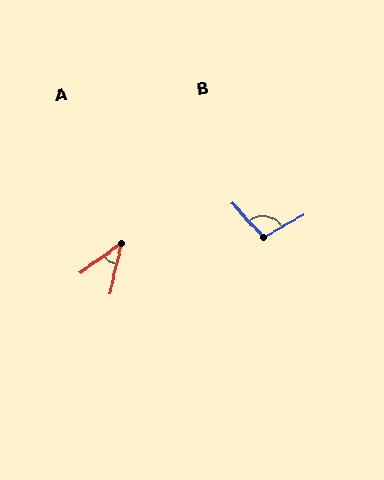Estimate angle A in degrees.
Approximately 43 degrees.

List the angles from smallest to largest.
A (43°), B (104°).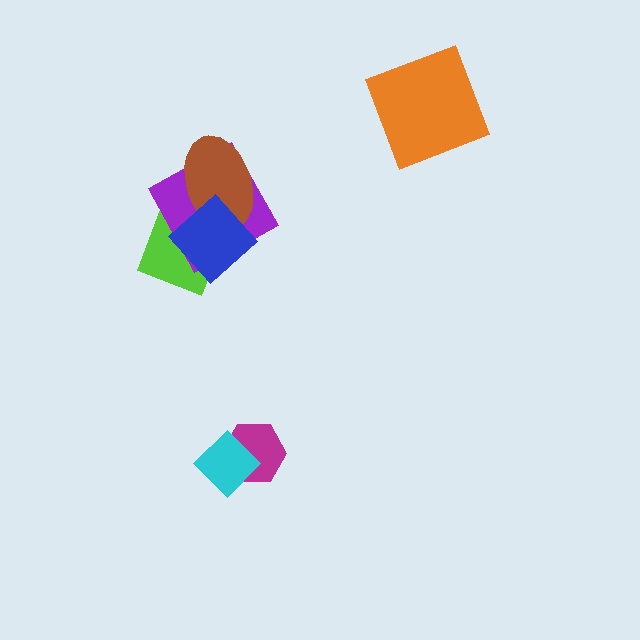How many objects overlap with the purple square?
3 objects overlap with the purple square.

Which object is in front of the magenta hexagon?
The cyan diamond is in front of the magenta hexagon.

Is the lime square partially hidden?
Yes, it is partially covered by another shape.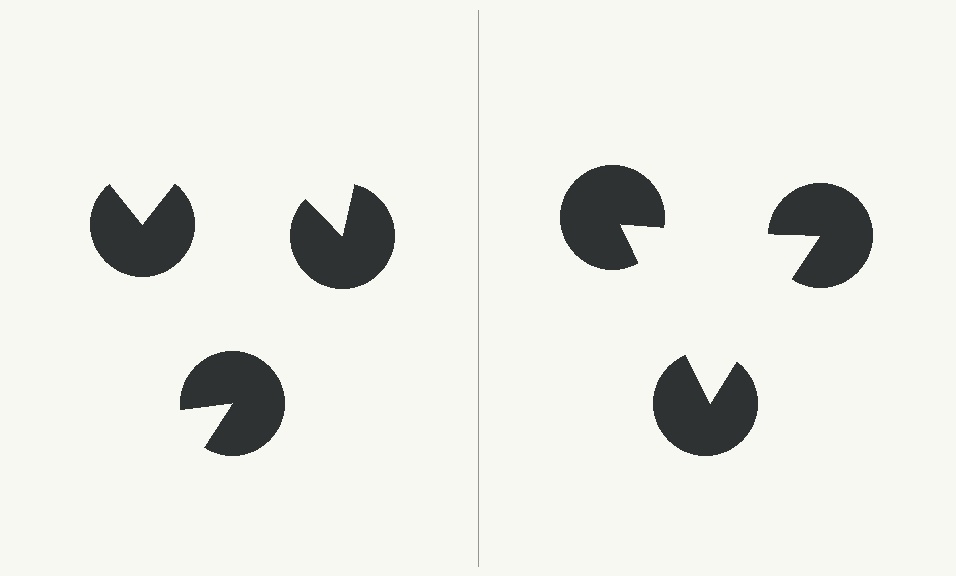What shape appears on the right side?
An illusory triangle.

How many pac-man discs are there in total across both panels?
6 — 3 on each side.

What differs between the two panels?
The pac-man discs are positioned identically on both sides; only the wedge orientations differ. On the right they align to a triangle; on the left they are misaligned.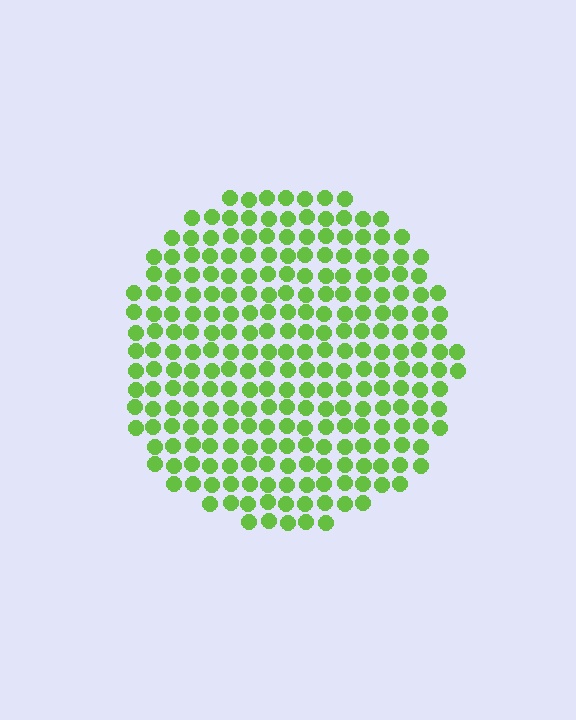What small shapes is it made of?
It is made of small circles.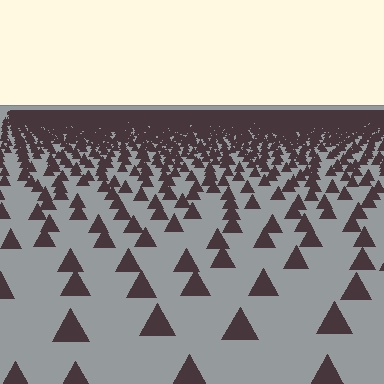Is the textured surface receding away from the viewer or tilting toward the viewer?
The surface is receding away from the viewer. Texture elements get smaller and denser toward the top.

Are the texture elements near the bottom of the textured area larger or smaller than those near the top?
Larger. Near the bottom, elements are closer to the viewer and appear at a bigger on-screen size.